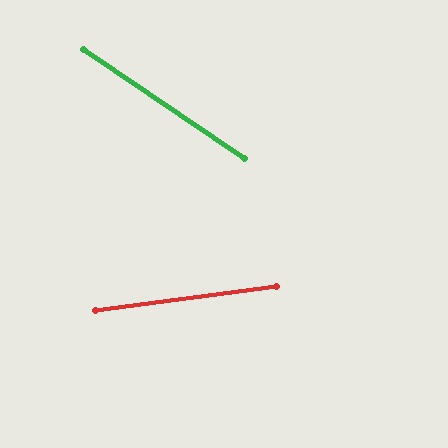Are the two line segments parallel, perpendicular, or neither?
Neither parallel nor perpendicular — they differ by about 42°.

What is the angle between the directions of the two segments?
Approximately 42 degrees.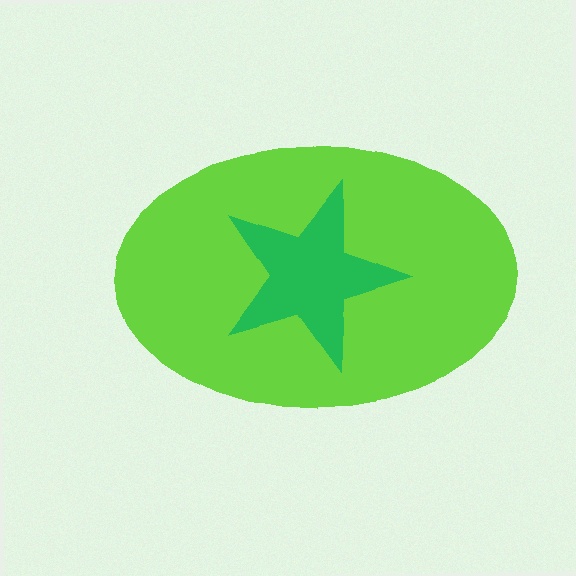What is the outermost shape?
The lime ellipse.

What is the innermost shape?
The green star.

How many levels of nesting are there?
2.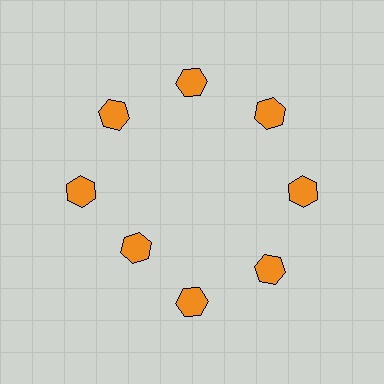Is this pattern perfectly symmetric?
No. The 8 orange hexagons are arranged in a ring, but one element near the 8 o'clock position is pulled inward toward the center, breaking the 8-fold rotational symmetry.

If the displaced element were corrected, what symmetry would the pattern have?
It would have 8-fold rotational symmetry — the pattern would map onto itself every 45 degrees.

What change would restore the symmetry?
The symmetry would be restored by moving it outward, back onto the ring so that all 8 hexagons sit at equal angles and equal distance from the center.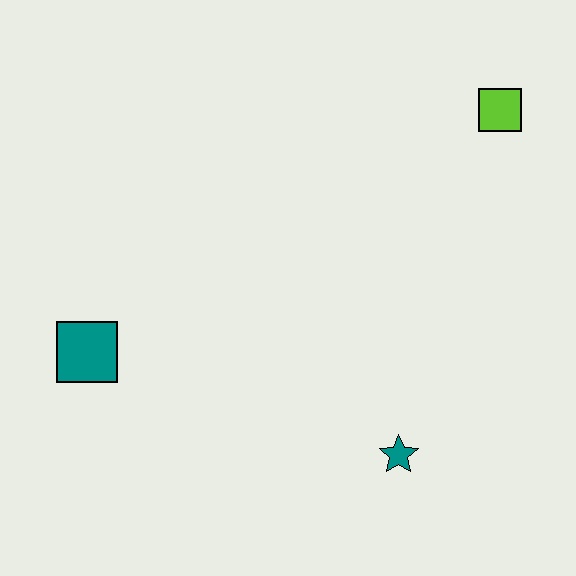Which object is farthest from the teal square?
The lime square is farthest from the teal square.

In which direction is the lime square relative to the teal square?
The lime square is to the right of the teal square.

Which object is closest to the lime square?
The teal star is closest to the lime square.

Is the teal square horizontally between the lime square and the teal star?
No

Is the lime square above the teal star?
Yes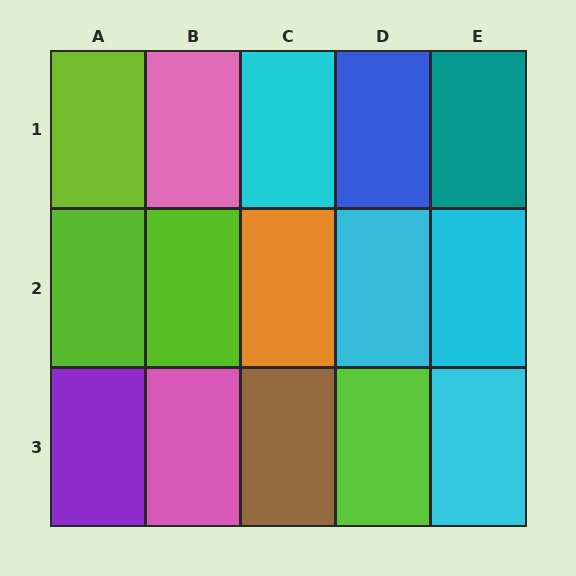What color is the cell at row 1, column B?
Pink.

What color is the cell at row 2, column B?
Lime.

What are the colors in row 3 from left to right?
Purple, pink, brown, lime, cyan.